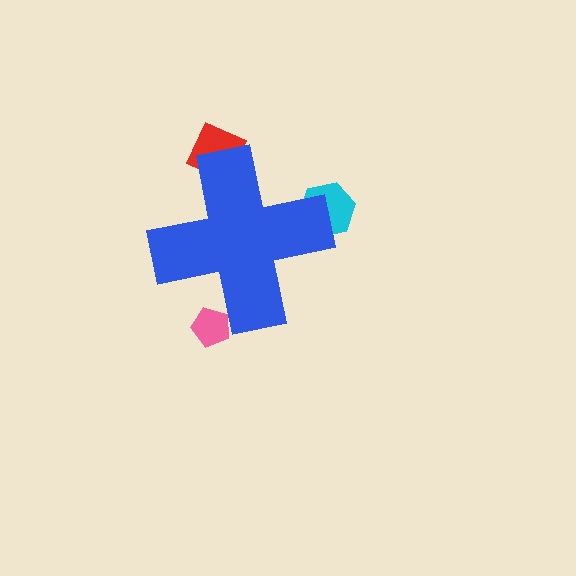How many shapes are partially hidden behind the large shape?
3 shapes are partially hidden.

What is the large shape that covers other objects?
A blue cross.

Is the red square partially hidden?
Yes, the red square is partially hidden behind the blue cross.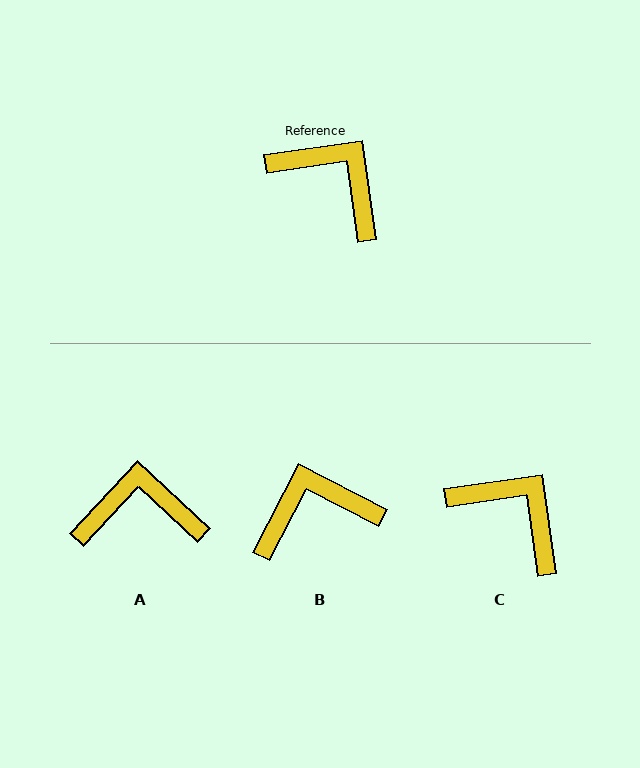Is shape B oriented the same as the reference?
No, it is off by about 54 degrees.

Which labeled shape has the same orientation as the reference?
C.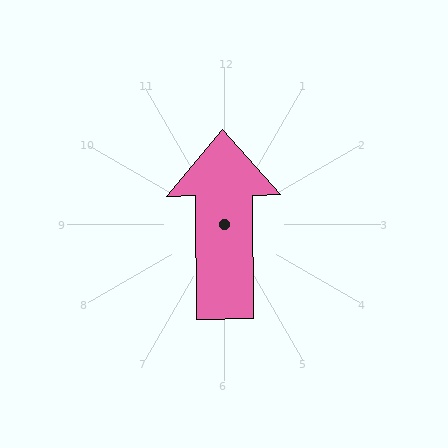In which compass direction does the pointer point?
North.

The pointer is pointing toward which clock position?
Roughly 12 o'clock.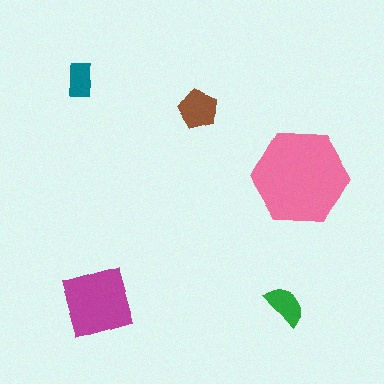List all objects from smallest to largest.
The teal rectangle, the green semicircle, the brown pentagon, the magenta square, the pink hexagon.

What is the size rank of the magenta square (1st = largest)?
2nd.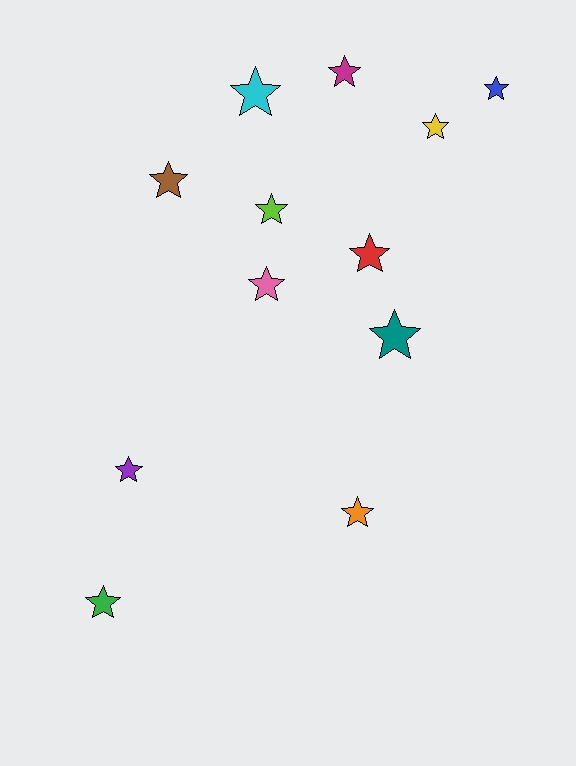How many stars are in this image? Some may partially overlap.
There are 12 stars.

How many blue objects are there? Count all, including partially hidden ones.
There is 1 blue object.